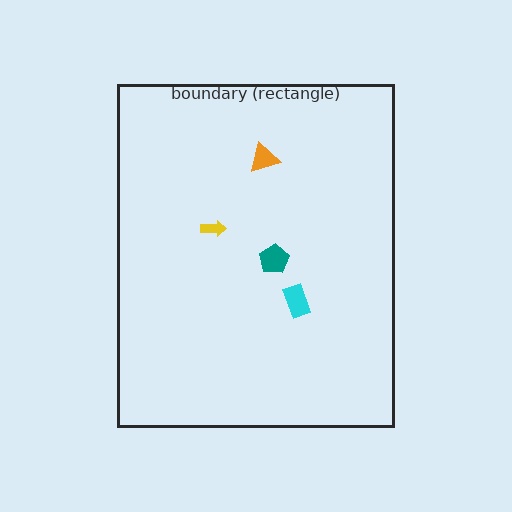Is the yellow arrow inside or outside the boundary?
Inside.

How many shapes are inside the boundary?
4 inside, 0 outside.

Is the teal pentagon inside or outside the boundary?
Inside.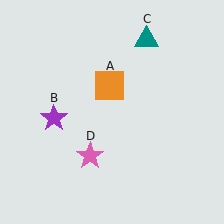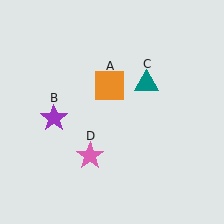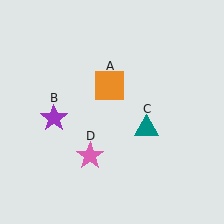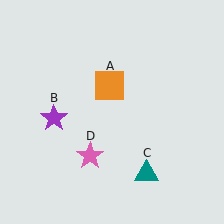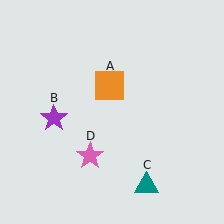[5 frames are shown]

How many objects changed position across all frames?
1 object changed position: teal triangle (object C).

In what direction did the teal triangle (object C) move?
The teal triangle (object C) moved down.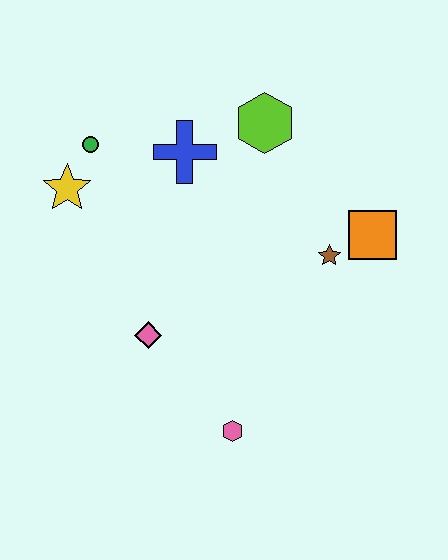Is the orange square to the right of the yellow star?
Yes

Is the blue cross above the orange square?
Yes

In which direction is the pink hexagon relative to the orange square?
The pink hexagon is below the orange square.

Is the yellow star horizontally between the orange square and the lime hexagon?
No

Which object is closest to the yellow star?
The green circle is closest to the yellow star.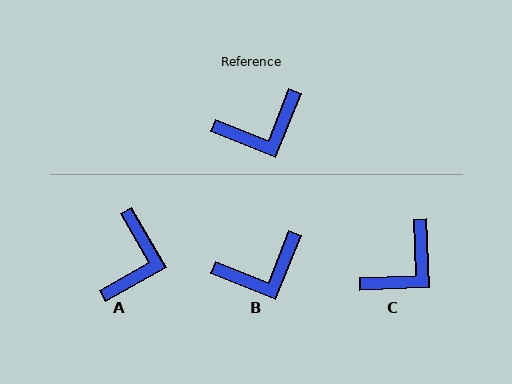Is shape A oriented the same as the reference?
No, it is off by about 51 degrees.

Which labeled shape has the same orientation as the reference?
B.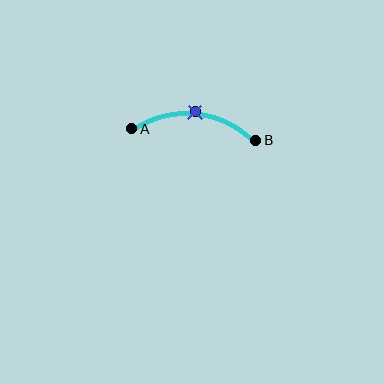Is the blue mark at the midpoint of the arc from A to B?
Yes. The blue mark lies on the arc at equal arc-length from both A and B — it is the arc midpoint.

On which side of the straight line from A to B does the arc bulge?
The arc bulges above the straight line connecting A and B.